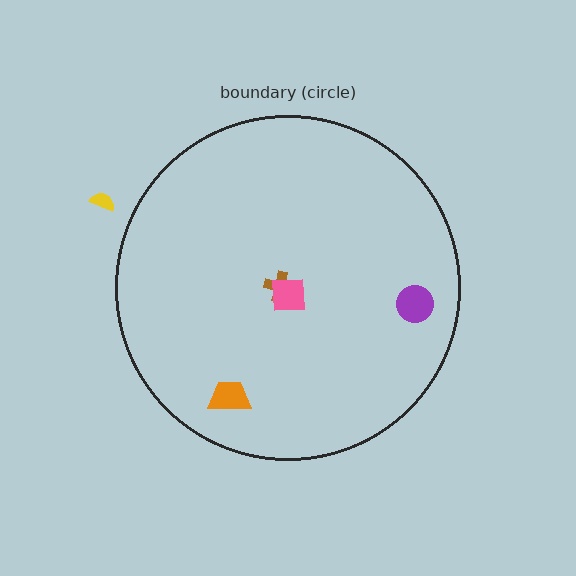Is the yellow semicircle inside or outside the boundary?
Outside.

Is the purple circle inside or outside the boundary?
Inside.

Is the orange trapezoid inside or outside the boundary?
Inside.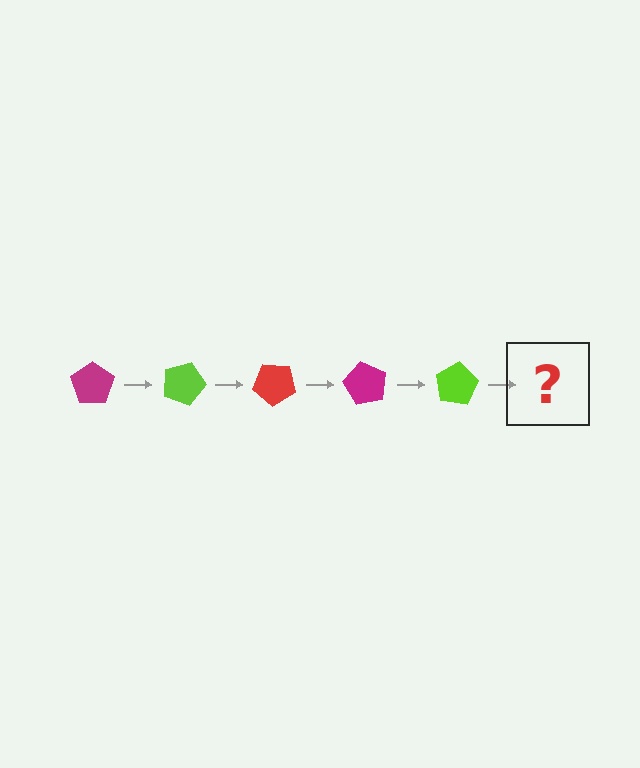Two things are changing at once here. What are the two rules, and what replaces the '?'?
The two rules are that it rotates 20 degrees each step and the color cycles through magenta, lime, and red. The '?' should be a red pentagon, rotated 100 degrees from the start.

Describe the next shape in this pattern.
It should be a red pentagon, rotated 100 degrees from the start.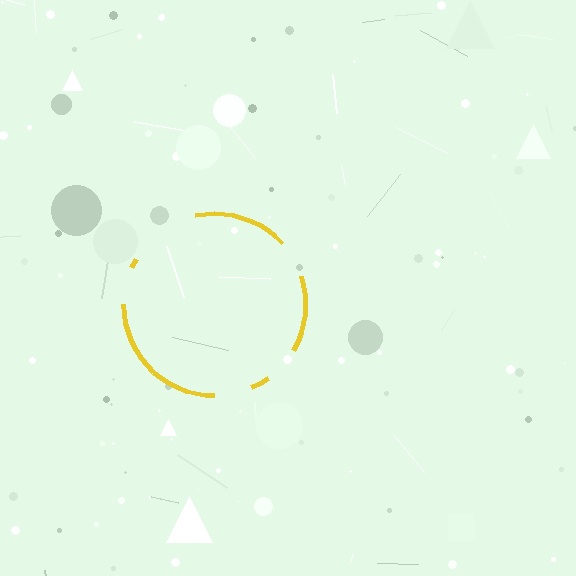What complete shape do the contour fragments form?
The contour fragments form a circle.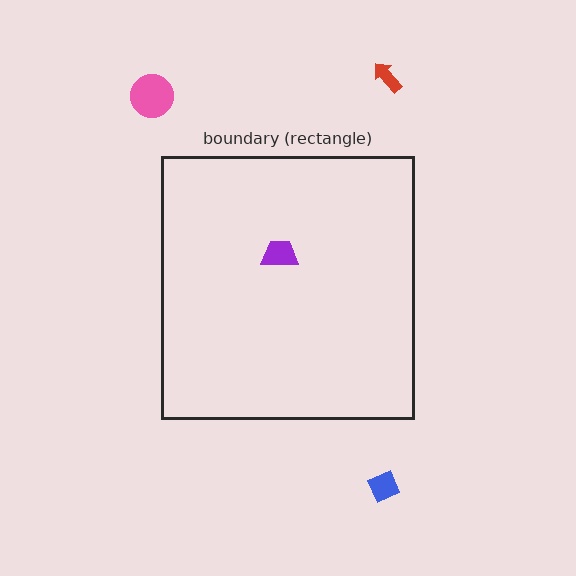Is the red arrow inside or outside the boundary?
Outside.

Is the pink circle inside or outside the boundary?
Outside.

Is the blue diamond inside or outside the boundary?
Outside.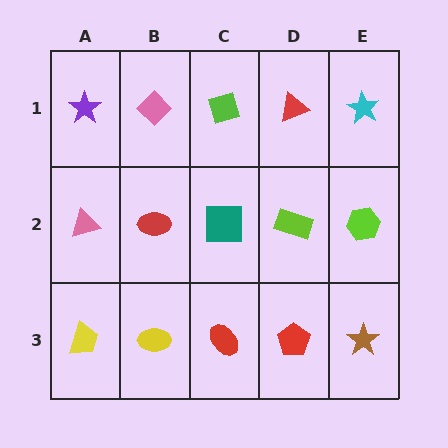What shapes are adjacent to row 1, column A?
A pink triangle (row 2, column A), a pink diamond (row 1, column B).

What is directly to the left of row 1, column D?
A lime square.